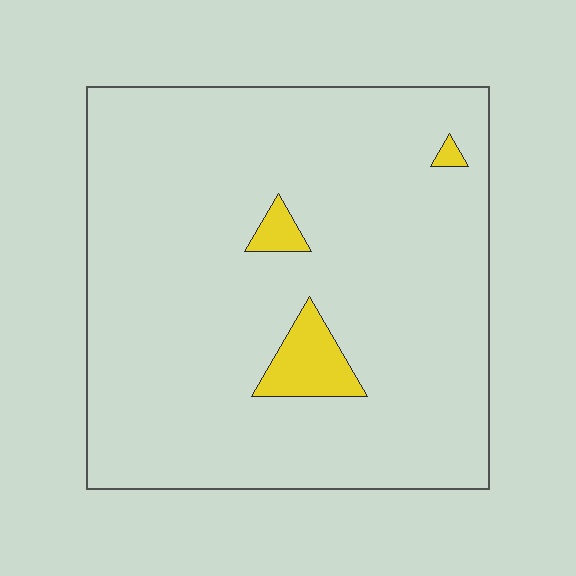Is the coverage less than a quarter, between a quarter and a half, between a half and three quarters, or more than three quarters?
Less than a quarter.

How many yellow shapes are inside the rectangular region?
3.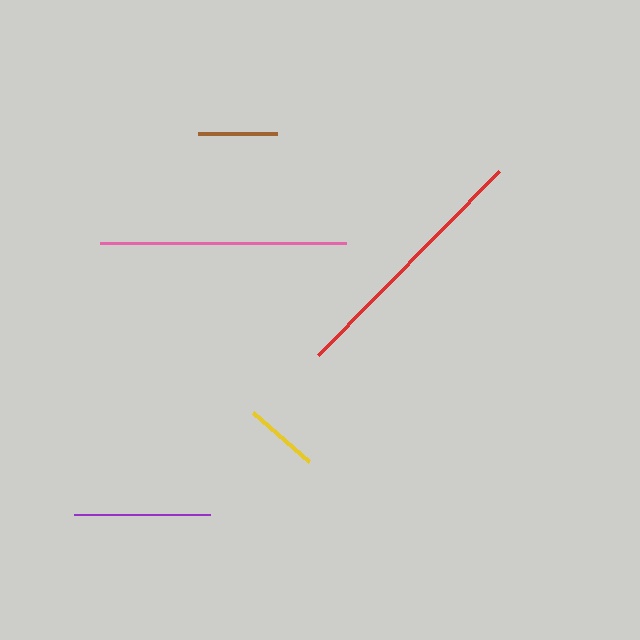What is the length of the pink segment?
The pink segment is approximately 246 pixels long.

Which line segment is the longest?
The red line is the longest at approximately 258 pixels.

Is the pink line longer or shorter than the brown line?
The pink line is longer than the brown line.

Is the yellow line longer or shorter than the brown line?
The brown line is longer than the yellow line.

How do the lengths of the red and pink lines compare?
The red and pink lines are approximately the same length.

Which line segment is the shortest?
The yellow line is the shortest at approximately 75 pixels.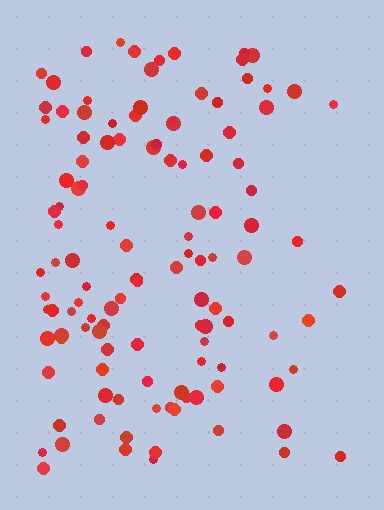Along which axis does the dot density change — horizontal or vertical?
Horizontal.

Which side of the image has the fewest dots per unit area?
The right.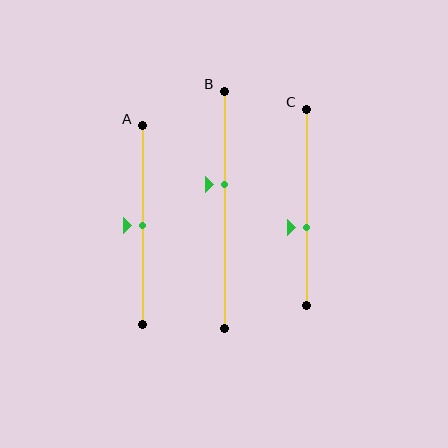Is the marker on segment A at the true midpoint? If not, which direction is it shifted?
Yes, the marker on segment A is at the true midpoint.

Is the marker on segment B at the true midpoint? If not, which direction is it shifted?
No, the marker on segment B is shifted upward by about 10% of the segment length.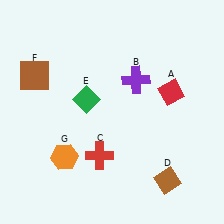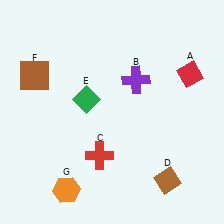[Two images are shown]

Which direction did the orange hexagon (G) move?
The orange hexagon (G) moved down.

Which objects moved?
The objects that moved are: the red diamond (A), the orange hexagon (G).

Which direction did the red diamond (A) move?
The red diamond (A) moved right.